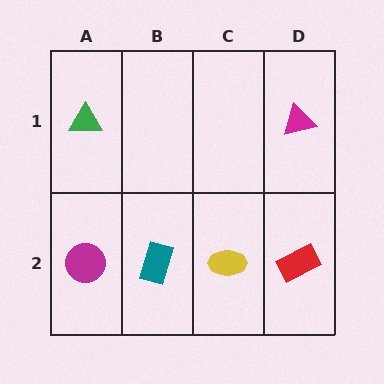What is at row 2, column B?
A teal rectangle.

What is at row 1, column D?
A magenta triangle.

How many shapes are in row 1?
2 shapes.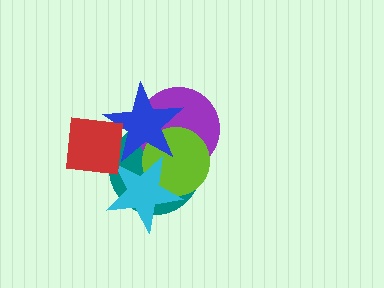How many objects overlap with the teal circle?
4 objects overlap with the teal circle.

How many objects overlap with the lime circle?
4 objects overlap with the lime circle.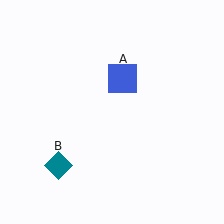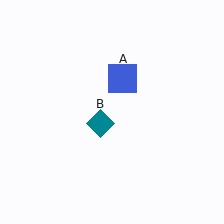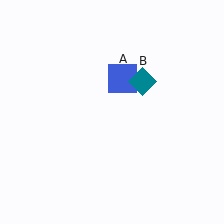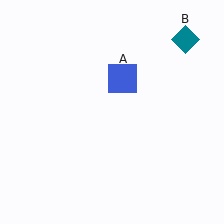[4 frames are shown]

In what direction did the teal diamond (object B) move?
The teal diamond (object B) moved up and to the right.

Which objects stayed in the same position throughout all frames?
Blue square (object A) remained stationary.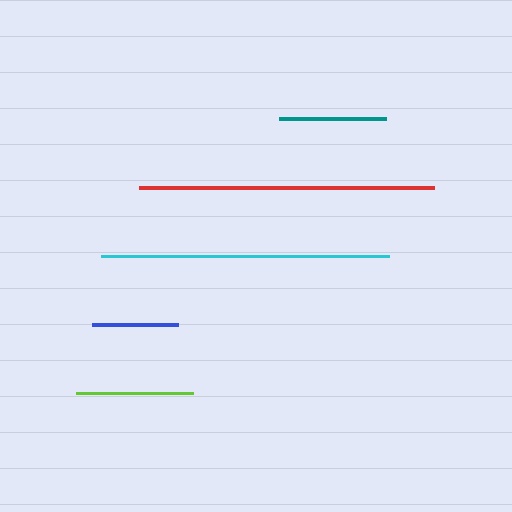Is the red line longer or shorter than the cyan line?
The red line is longer than the cyan line.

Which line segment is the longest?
The red line is the longest at approximately 295 pixels.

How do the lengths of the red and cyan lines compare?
The red and cyan lines are approximately the same length.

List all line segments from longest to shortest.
From longest to shortest: red, cyan, lime, teal, blue.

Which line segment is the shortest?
The blue line is the shortest at approximately 86 pixels.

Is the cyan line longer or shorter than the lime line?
The cyan line is longer than the lime line.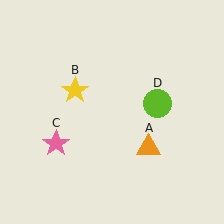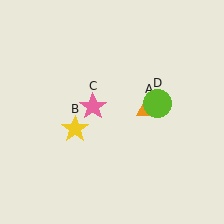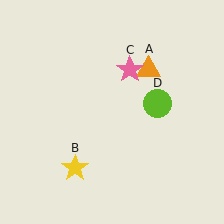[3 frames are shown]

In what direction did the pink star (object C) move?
The pink star (object C) moved up and to the right.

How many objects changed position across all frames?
3 objects changed position: orange triangle (object A), yellow star (object B), pink star (object C).